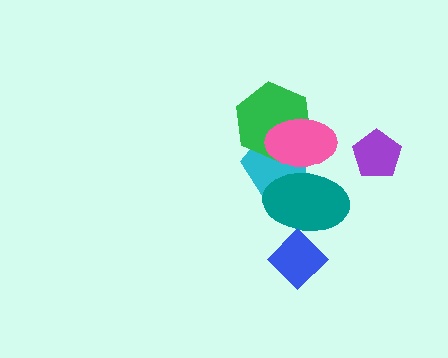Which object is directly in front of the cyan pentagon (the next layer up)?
The green hexagon is directly in front of the cyan pentagon.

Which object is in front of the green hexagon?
The pink ellipse is in front of the green hexagon.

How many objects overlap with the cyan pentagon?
3 objects overlap with the cyan pentagon.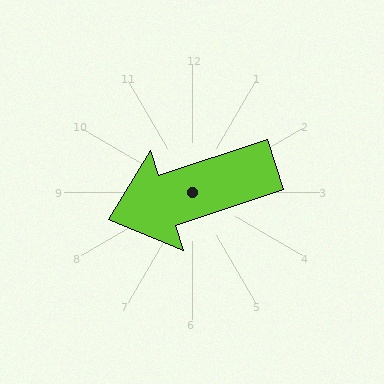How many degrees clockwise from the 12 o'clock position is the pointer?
Approximately 252 degrees.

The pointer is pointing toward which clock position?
Roughly 8 o'clock.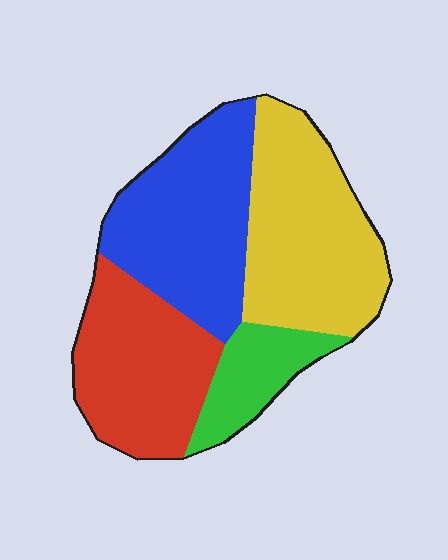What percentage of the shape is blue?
Blue covers about 30% of the shape.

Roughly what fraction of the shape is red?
Red takes up between a sixth and a third of the shape.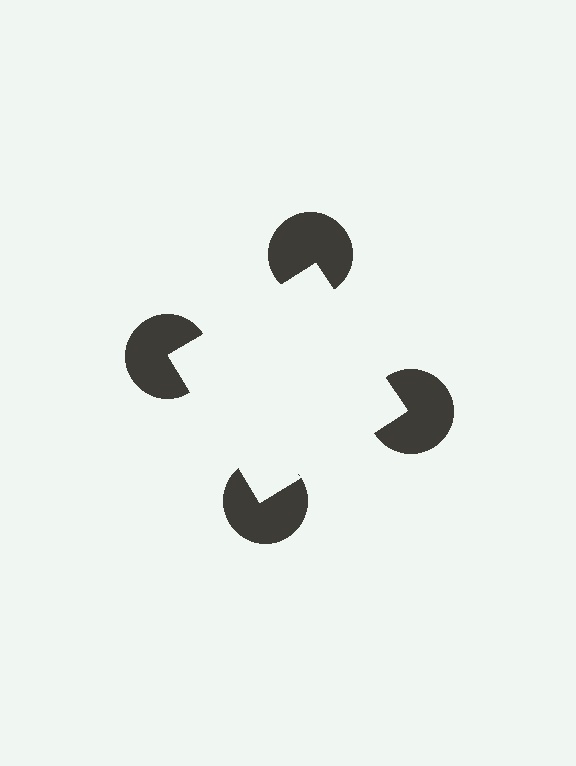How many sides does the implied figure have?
4 sides.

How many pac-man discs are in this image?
There are 4 — one at each vertex of the illusory square.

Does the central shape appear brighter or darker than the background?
It typically appears slightly brighter than the background, even though no actual brightness change is drawn.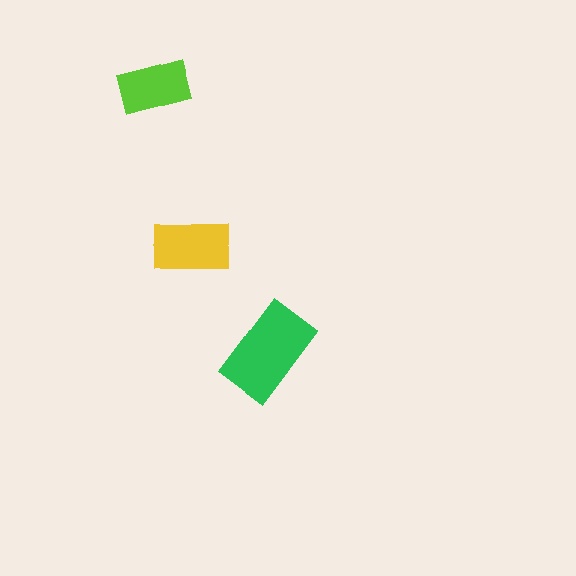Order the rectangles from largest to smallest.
the green one, the yellow one, the lime one.